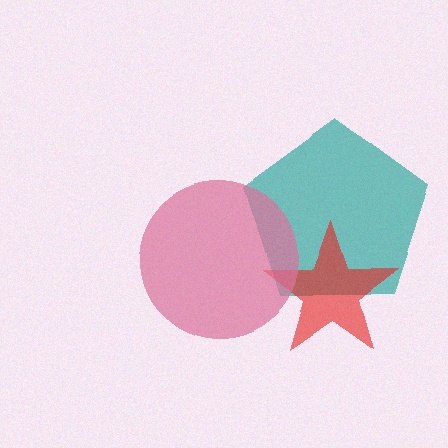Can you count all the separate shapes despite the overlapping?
Yes, there are 3 separate shapes.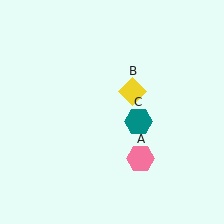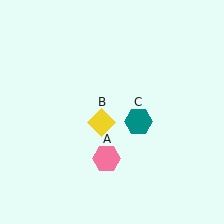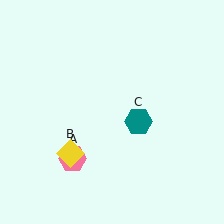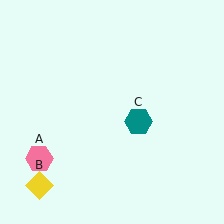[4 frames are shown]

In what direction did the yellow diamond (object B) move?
The yellow diamond (object B) moved down and to the left.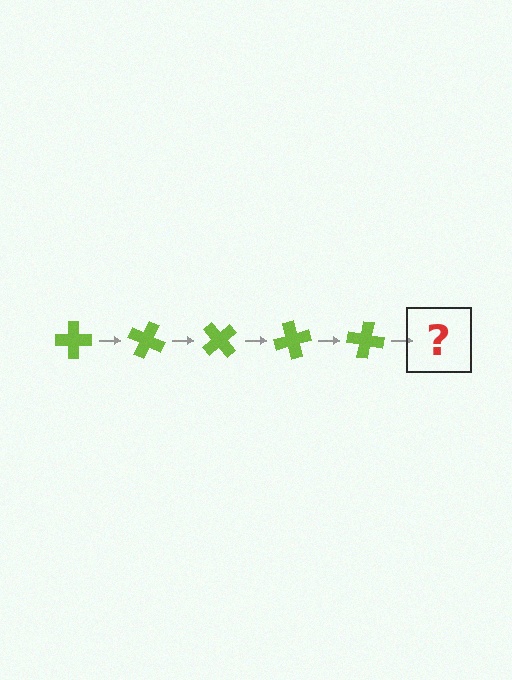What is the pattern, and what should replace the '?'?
The pattern is that the cross rotates 25 degrees each step. The '?' should be a lime cross rotated 125 degrees.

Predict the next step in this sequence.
The next step is a lime cross rotated 125 degrees.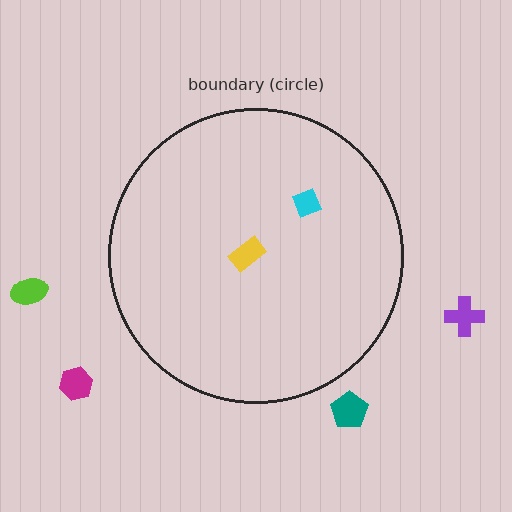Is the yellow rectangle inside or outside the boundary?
Inside.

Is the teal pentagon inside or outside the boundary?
Outside.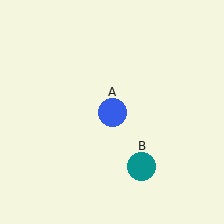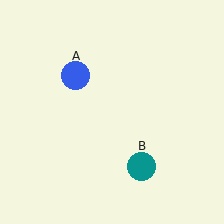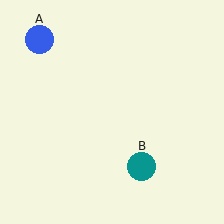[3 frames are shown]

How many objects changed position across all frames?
1 object changed position: blue circle (object A).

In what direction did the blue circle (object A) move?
The blue circle (object A) moved up and to the left.